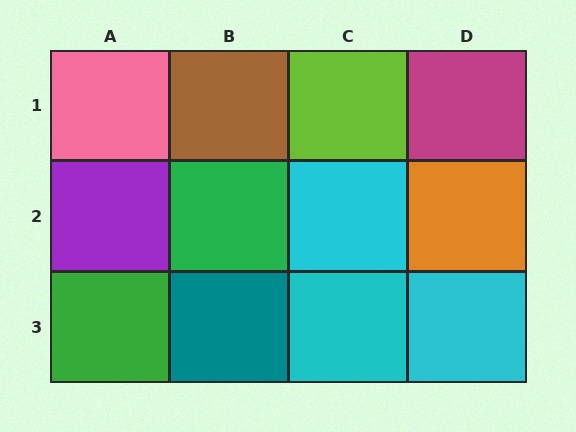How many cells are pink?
1 cell is pink.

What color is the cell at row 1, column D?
Magenta.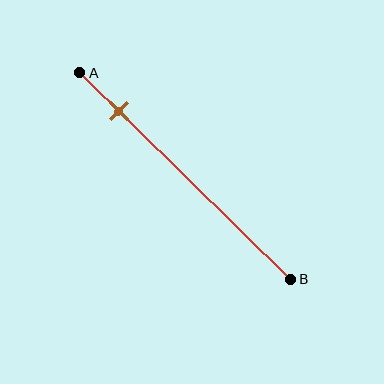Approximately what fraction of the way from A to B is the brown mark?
The brown mark is approximately 20% of the way from A to B.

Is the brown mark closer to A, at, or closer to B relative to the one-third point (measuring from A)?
The brown mark is closer to point A than the one-third point of segment AB.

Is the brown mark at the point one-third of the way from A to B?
No, the mark is at about 20% from A, not at the 33% one-third point.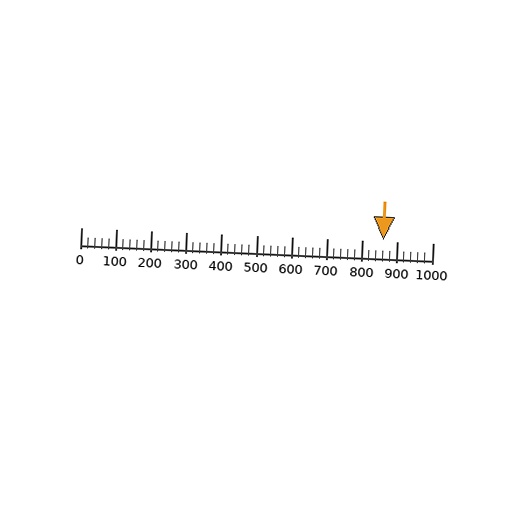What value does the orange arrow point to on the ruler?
The orange arrow points to approximately 860.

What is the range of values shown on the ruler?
The ruler shows values from 0 to 1000.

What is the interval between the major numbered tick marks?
The major tick marks are spaced 100 units apart.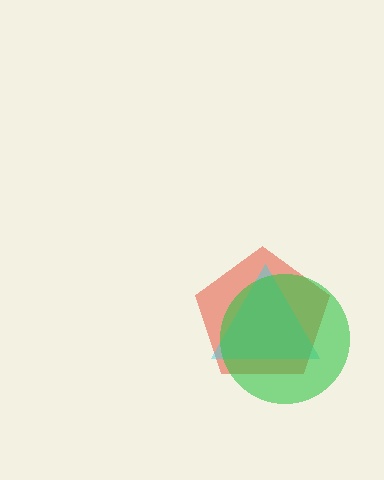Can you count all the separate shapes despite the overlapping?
Yes, there are 3 separate shapes.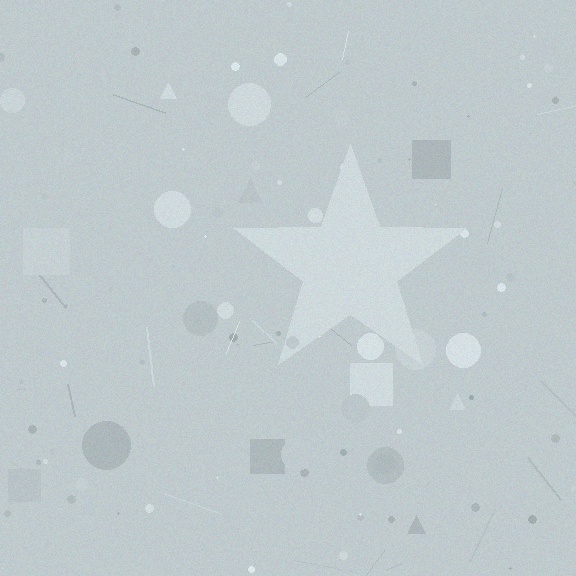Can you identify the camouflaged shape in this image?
The camouflaged shape is a star.